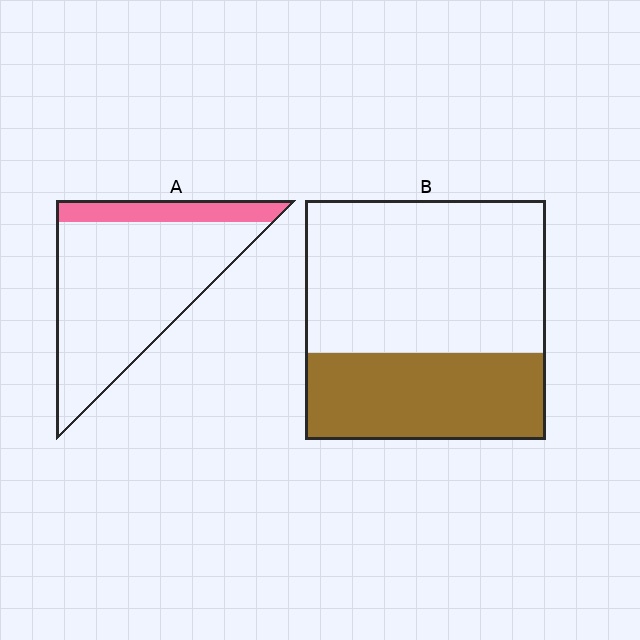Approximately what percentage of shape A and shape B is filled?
A is approximately 15% and B is approximately 35%.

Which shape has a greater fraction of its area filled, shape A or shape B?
Shape B.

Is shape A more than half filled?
No.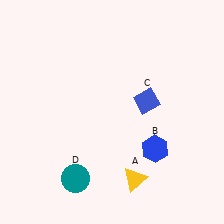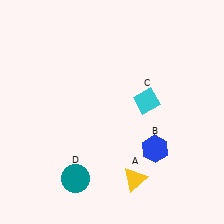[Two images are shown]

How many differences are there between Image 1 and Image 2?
There is 1 difference between the two images.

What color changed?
The diamond (C) changed from blue in Image 1 to cyan in Image 2.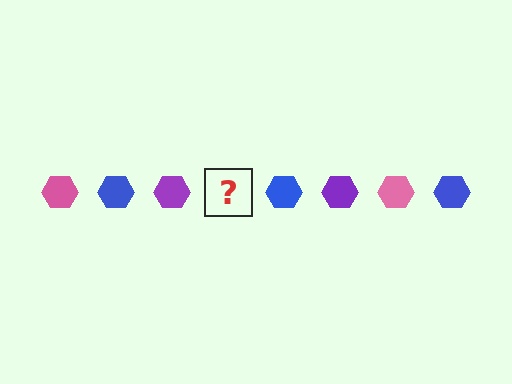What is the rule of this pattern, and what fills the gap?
The rule is that the pattern cycles through pink, blue, purple hexagons. The gap should be filled with a pink hexagon.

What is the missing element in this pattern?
The missing element is a pink hexagon.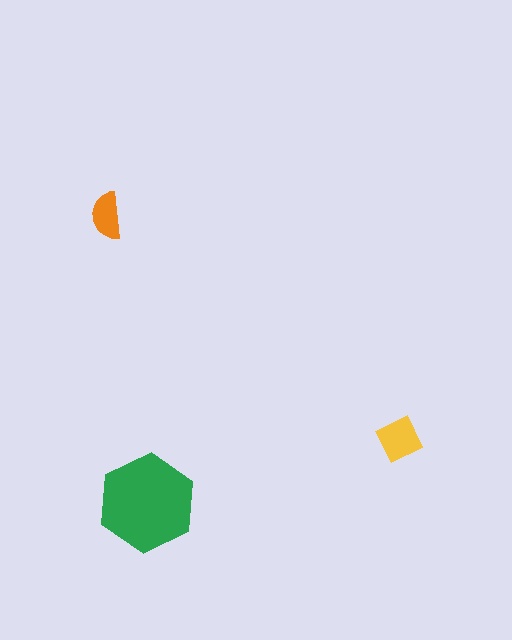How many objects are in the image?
There are 3 objects in the image.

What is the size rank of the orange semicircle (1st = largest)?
3rd.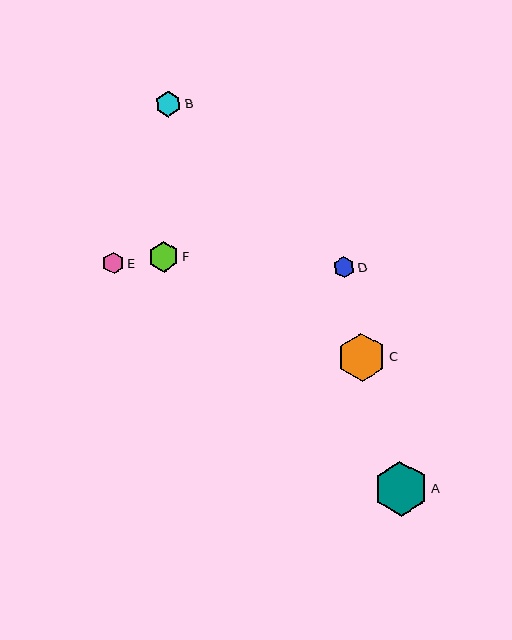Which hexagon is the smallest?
Hexagon D is the smallest with a size of approximately 21 pixels.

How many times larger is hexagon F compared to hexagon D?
Hexagon F is approximately 1.5 times the size of hexagon D.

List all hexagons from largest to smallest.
From largest to smallest: A, C, F, B, E, D.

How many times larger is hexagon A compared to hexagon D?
Hexagon A is approximately 2.6 times the size of hexagon D.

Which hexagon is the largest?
Hexagon A is the largest with a size of approximately 55 pixels.